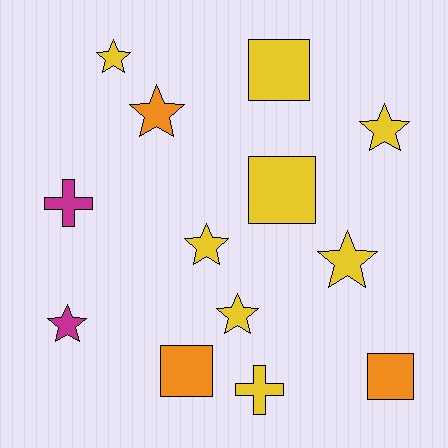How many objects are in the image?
There are 13 objects.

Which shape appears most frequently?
Star, with 7 objects.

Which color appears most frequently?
Yellow, with 8 objects.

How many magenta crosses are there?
There is 1 magenta cross.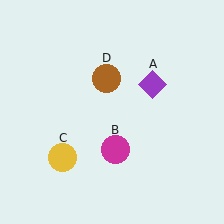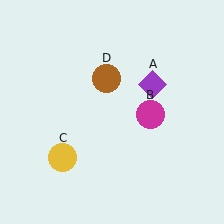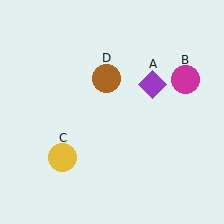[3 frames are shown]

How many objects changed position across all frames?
1 object changed position: magenta circle (object B).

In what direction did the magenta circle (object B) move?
The magenta circle (object B) moved up and to the right.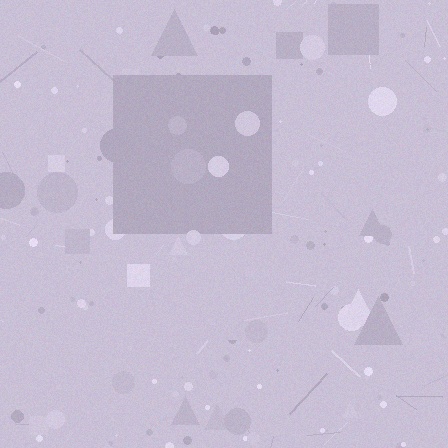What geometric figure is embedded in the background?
A square is embedded in the background.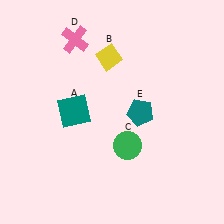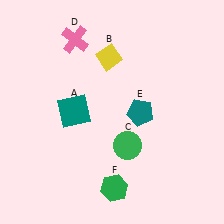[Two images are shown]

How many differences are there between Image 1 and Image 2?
There is 1 difference between the two images.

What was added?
A green hexagon (F) was added in Image 2.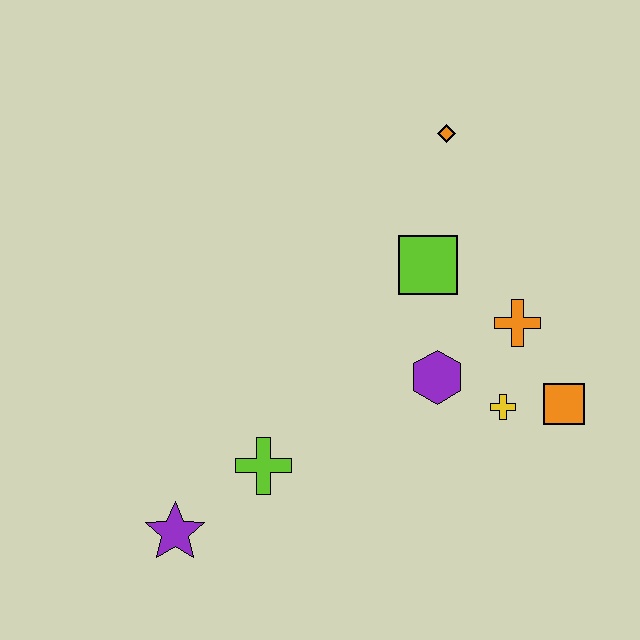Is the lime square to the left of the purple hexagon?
Yes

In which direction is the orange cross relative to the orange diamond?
The orange cross is below the orange diamond.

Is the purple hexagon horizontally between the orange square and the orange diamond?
No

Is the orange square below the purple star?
No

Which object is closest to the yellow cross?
The orange square is closest to the yellow cross.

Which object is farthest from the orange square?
The purple star is farthest from the orange square.